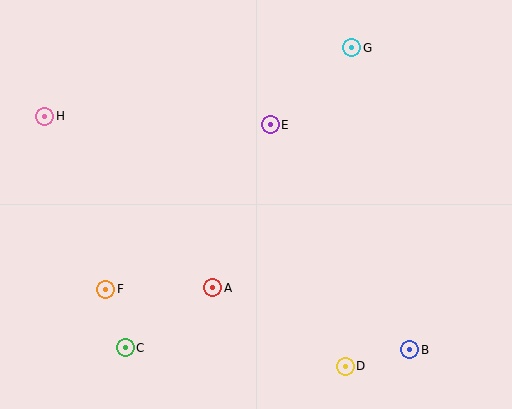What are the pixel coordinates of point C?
Point C is at (125, 348).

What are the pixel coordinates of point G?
Point G is at (352, 48).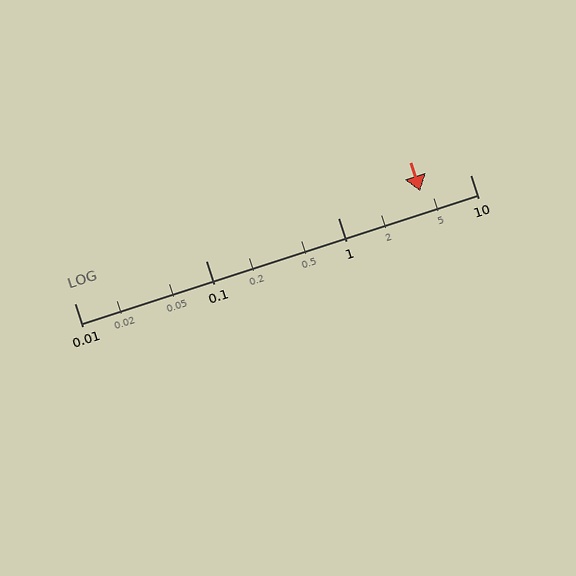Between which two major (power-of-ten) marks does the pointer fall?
The pointer is between 1 and 10.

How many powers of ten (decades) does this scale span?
The scale spans 3 decades, from 0.01 to 10.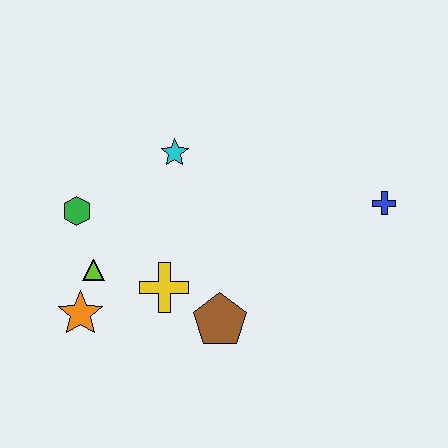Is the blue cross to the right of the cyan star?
Yes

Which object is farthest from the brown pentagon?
The blue cross is farthest from the brown pentagon.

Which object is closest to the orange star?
The lime triangle is closest to the orange star.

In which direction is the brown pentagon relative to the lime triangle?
The brown pentagon is to the right of the lime triangle.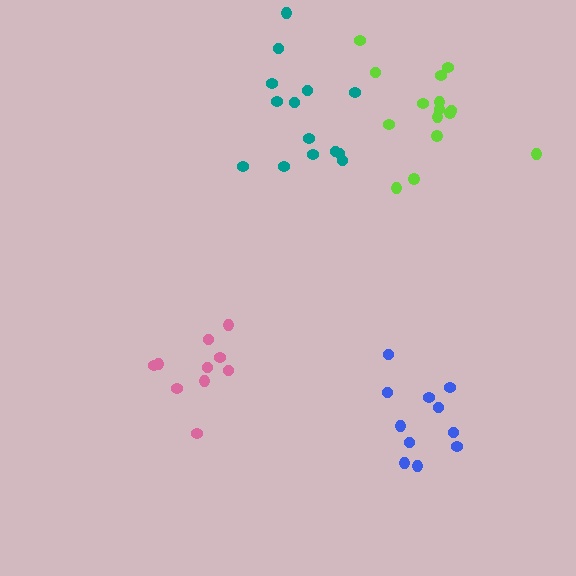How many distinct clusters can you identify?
There are 4 distinct clusters.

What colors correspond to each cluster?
The clusters are colored: lime, teal, pink, blue.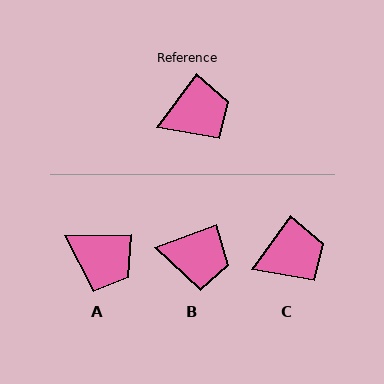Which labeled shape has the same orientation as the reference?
C.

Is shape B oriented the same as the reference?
No, it is off by about 33 degrees.